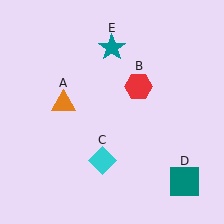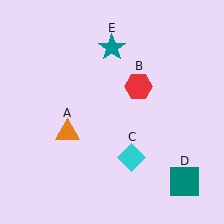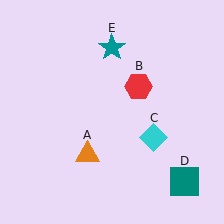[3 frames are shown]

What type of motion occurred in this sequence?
The orange triangle (object A), cyan diamond (object C) rotated counterclockwise around the center of the scene.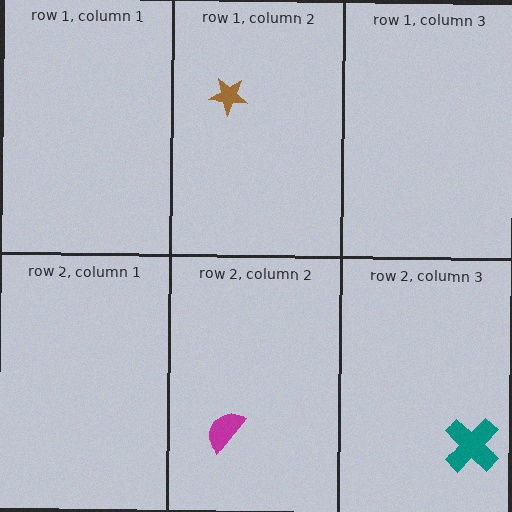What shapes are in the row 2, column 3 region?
The teal cross.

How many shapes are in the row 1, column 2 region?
1.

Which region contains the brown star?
The row 1, column 2 region.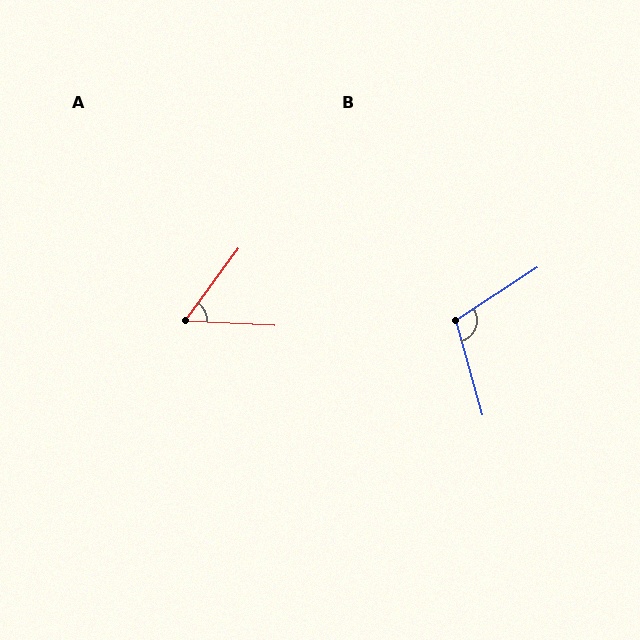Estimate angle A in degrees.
Approximately 57 degrees.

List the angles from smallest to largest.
A (57°), B (107°).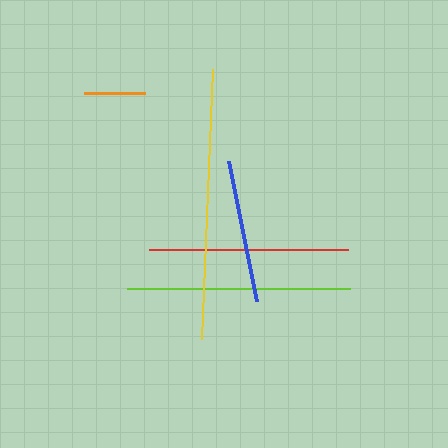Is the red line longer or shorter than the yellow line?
The yellow line is longer than the red line.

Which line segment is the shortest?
The orange line is the shortest at approximately 62 pixels.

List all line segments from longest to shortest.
From longest to shortest: yellow, lime, red, blue, orange.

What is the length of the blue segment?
The blue segment is approximately 143 pixels long.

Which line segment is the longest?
The yellow line is the longest at approximately 271 pixels.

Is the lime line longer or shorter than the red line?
The lime line is longer than the red line.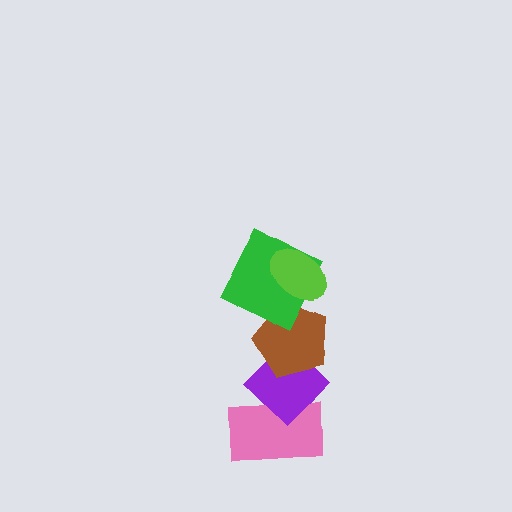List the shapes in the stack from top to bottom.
From top to bottom: the lime ellipse, the green square, the brown pentagon, the purple diamond, the pink rectangle.